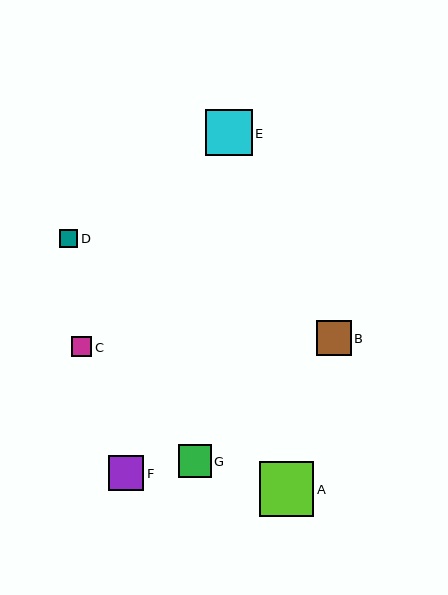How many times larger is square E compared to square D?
Square E is approximately 2.6 times the size of square D.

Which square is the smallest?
Square D is the smallest with a size of approximately 18 pixels.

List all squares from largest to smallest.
From largest to smallest: A, E, B, F, G, C, D.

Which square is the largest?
Square A is the largest with a size of approximately 54 pixels.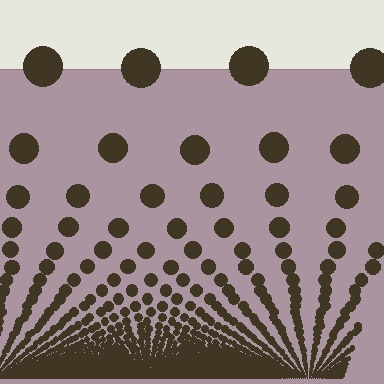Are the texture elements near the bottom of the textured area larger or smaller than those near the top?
Smaller. The gradient is inverted — elements near the bottom are smaller and denser.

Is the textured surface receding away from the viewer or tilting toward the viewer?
The surface appears to tilt toward the viewer. Texture elements get larger and sparser toward the top.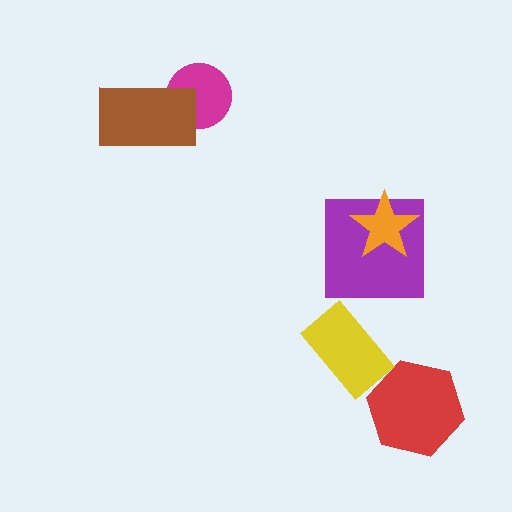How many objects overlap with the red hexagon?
0 objects overlap with the red hexagon.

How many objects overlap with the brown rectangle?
1 object overlaps with the brown rectangle.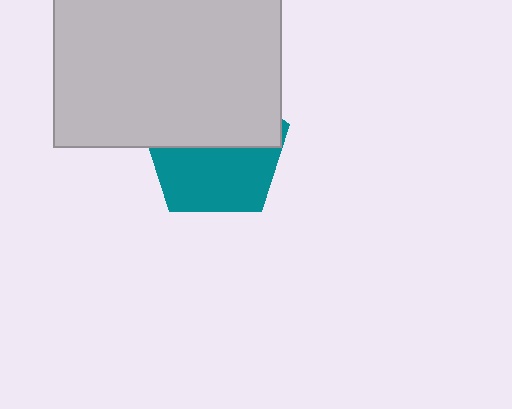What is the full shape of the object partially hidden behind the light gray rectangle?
The partially hidden object is a teal pentagon.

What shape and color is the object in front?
The object in front is a light gray rectangle.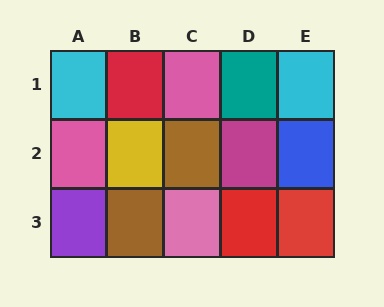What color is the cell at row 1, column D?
Teal.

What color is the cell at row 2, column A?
Pink.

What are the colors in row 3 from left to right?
Purple, brown, pink, red, red.